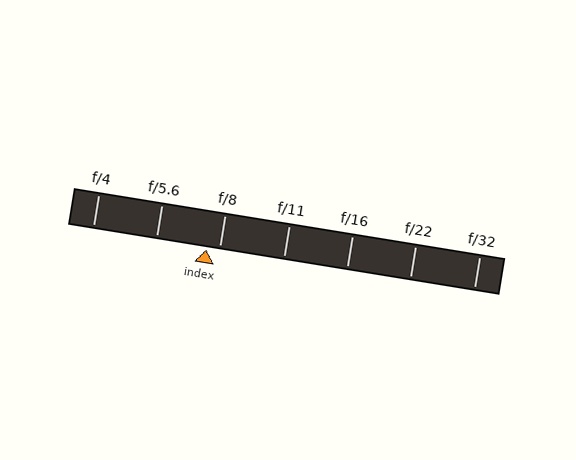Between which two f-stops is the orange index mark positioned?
The index mark is between f/5.6 and f/8.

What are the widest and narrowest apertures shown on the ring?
The widest aperture shown is f/4 and the narrowest is f/32.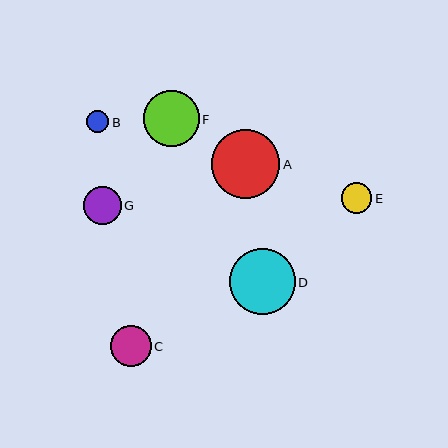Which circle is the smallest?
Circle B is the smallest with a size of approximately 23 pixels.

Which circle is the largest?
Circle A is the largest with a size of approximately 69 pixels.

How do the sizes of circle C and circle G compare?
Circle C and circle G are approximately the same size.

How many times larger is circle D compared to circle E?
Circle D is approximately 2.2 times the size of circle E.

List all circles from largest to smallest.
From largest to smallest: A, D, F, C, G, E, B.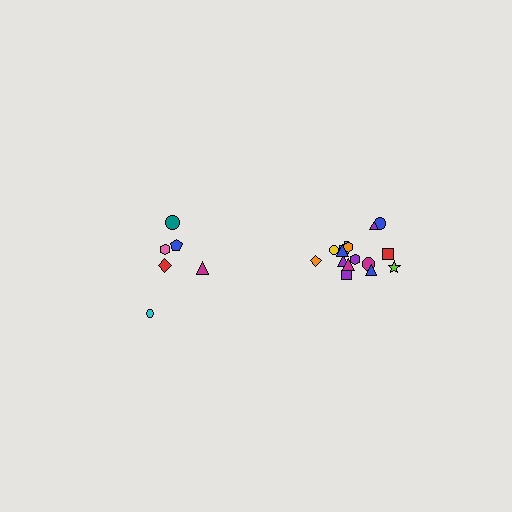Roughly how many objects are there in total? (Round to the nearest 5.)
Roughly 20 objects in total.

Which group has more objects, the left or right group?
The right group.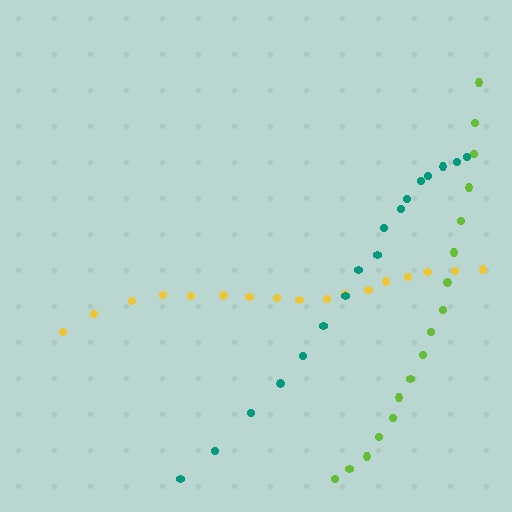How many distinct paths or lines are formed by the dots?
There are 3 distinct paths.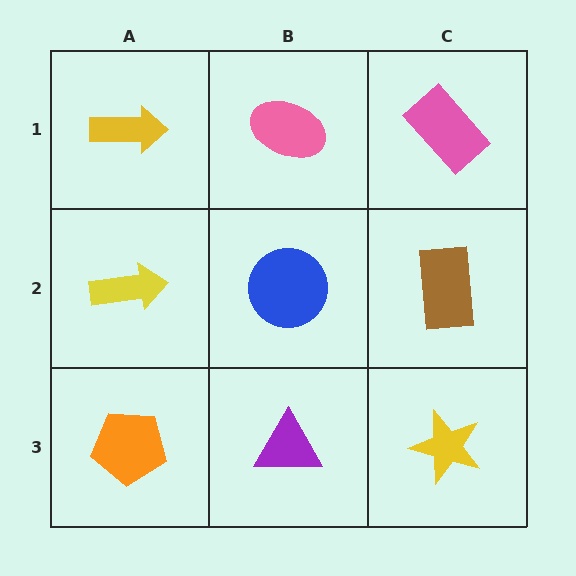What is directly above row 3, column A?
A yellow arrow.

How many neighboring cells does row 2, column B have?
4.